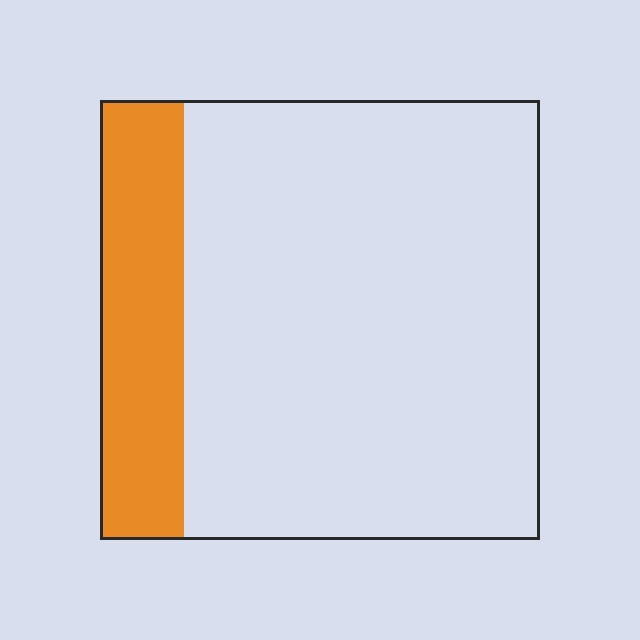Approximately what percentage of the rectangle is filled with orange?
Approximately 20%.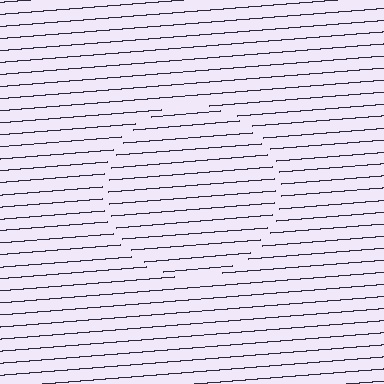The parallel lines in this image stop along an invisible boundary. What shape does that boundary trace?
An illusory circle. The interior of the shape contains the same grating, shifted by half a period — the contour is defined by the phase discontinuity where line-ends from the inner and outer gratings abut.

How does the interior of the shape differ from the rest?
The interior of the shape contains the same grating, shifted by half a period — the contour is defined by the phase discontinuity where line-ends from the inner and outer gratings abut.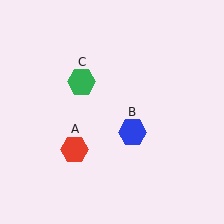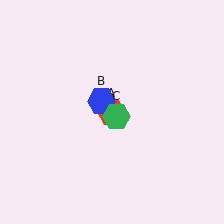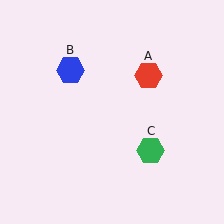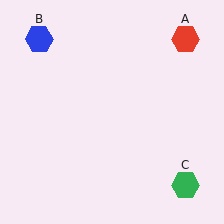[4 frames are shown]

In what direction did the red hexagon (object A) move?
The red hexagon (object A) moved up and to the right.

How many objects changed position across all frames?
3 objects changed position: red hexagon (object A), blue hexagon (object B), green hexagon (object C).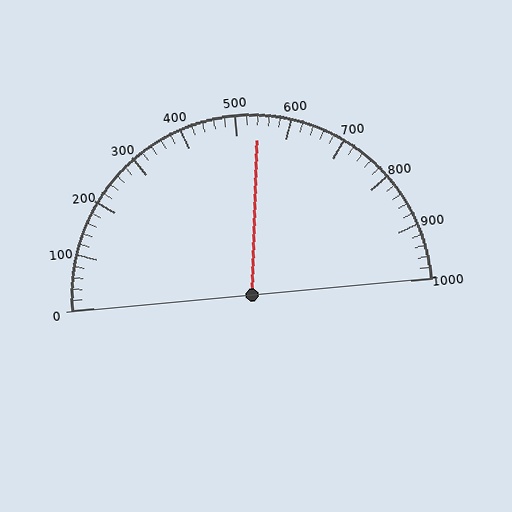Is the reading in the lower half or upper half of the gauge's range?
The reading is in the upper half of the range (0 to 1000).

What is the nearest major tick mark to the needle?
The nearest major tick mark is 500.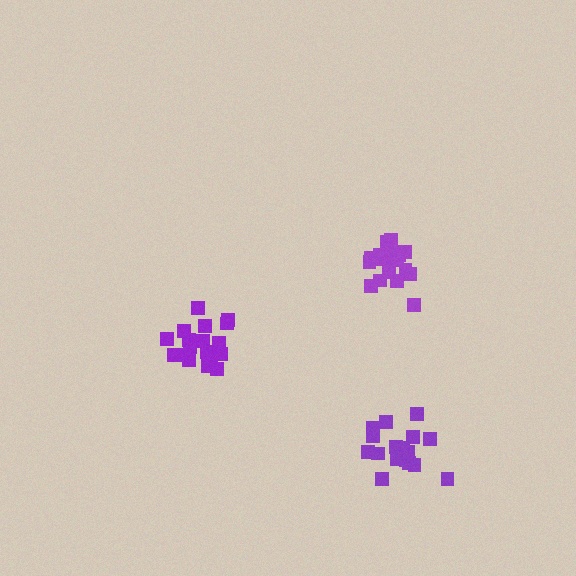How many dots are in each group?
Group 1: 18 dots, Group 2: 19 dots, Group 3: 19 dots (56 total).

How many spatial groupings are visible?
There are 3 spatial groupings.